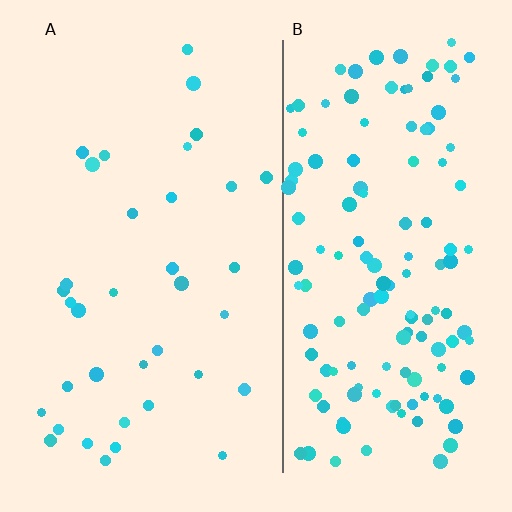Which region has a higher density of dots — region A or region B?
B (the right).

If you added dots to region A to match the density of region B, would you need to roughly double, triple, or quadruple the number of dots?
Approximately quadruple.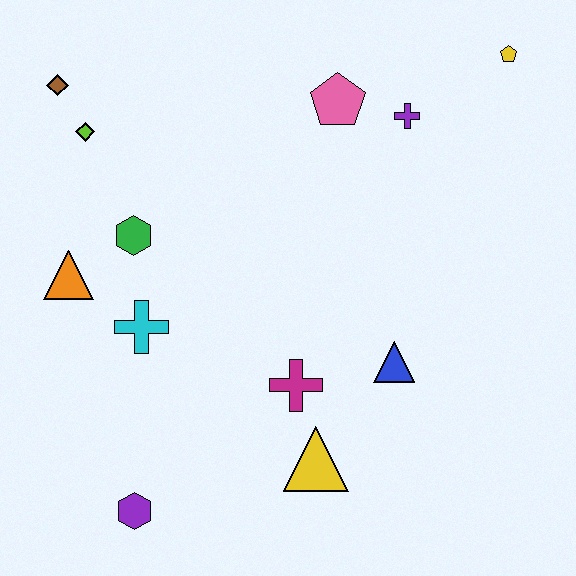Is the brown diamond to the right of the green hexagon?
No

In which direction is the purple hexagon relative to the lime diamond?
The purple hexagon is below the lime diamond.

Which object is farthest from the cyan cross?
The yellow pentagon is farthest from the cyan cross.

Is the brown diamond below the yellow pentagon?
Yes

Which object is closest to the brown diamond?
The lime diamond is closest to the brown diamond.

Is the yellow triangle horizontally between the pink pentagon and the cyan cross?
Yes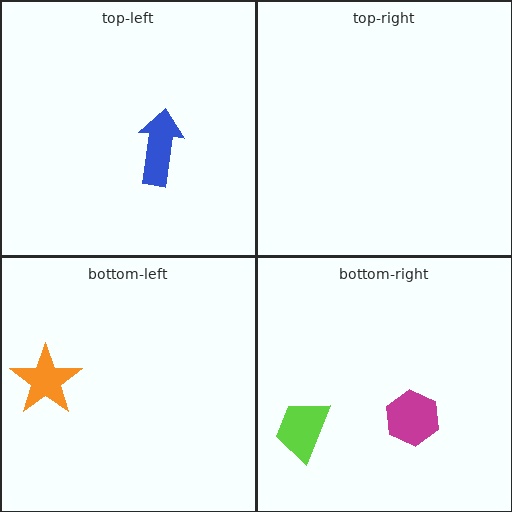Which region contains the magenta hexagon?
The bottom-right region.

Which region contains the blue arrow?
The top-left region.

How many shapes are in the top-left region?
1.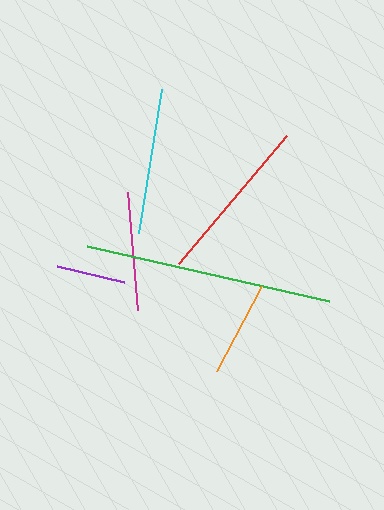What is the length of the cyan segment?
The cyan segment is approximately 146 pixels long.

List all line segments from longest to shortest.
From longest to shortest: green, red, cyan, magenta, orange, purple.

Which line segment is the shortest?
The purple line is the shortest at approximately 69 pixels.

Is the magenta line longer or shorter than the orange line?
The magenta line is longer than the orange line.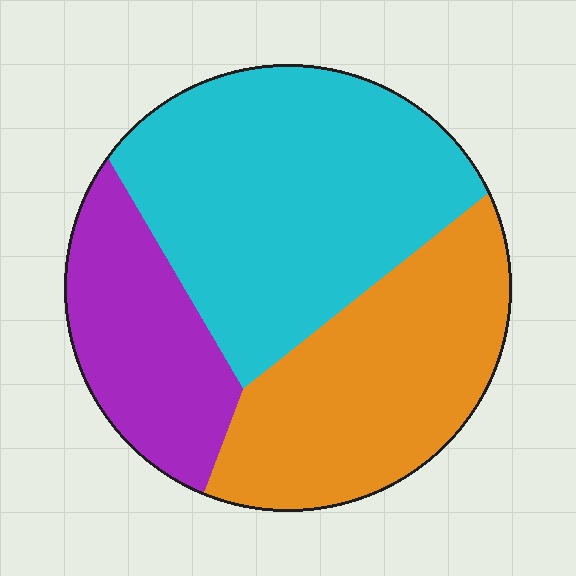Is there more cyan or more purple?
Cyan.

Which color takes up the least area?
Purple, at roughly 20%.